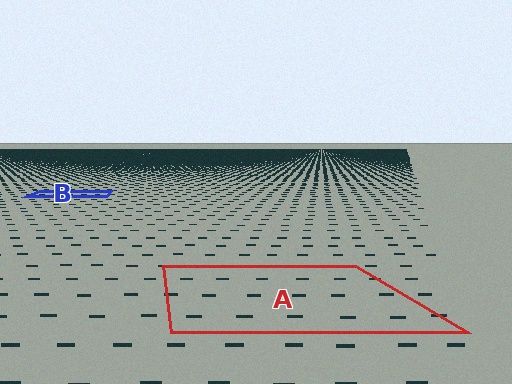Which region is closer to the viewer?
Region A is closer. The texture elements there are larger and more spread out.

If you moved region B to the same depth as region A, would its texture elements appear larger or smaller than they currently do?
They would appear larger. At a closer depth, the same texture elements are projected at a bigger on-screen size.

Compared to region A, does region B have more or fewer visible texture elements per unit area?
Region B has more texture elements per unit area — they are packed more densely because it is farther away.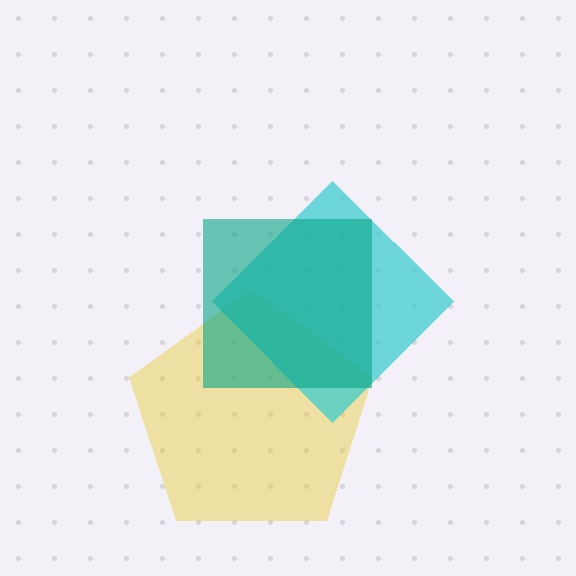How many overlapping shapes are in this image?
There are 3 overlapping shapes in the image.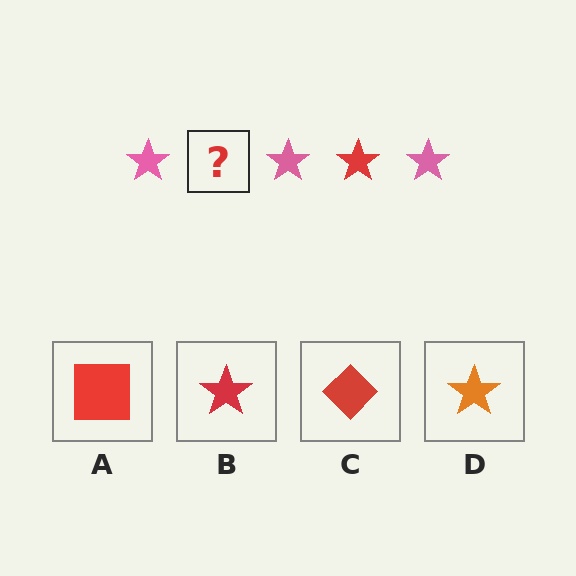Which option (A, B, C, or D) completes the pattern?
B.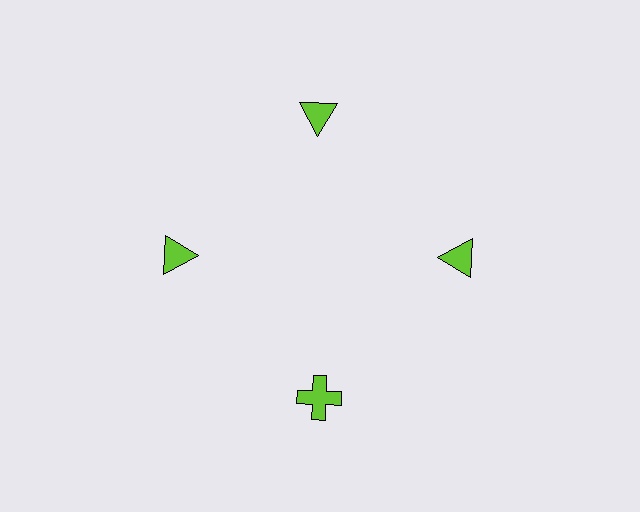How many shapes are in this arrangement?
There are 4 shapes arranged in a ring pattern.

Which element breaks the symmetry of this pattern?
The lime cross at roughly the 6 o'clock position breaks the symmetry. All other shapes are lime triangles.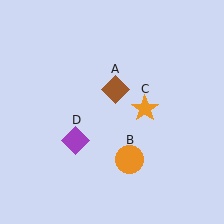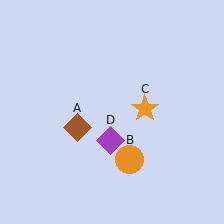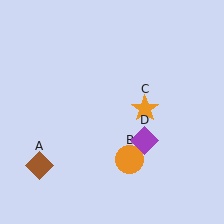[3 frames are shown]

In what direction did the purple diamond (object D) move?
The purple diamond (object D) moved right.